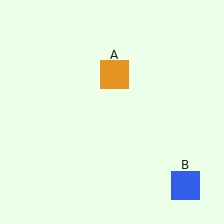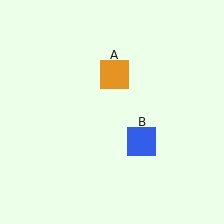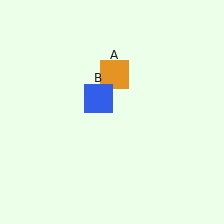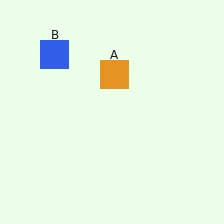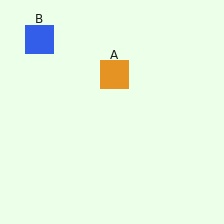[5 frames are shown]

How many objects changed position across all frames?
1 object changed position: blue square (object B).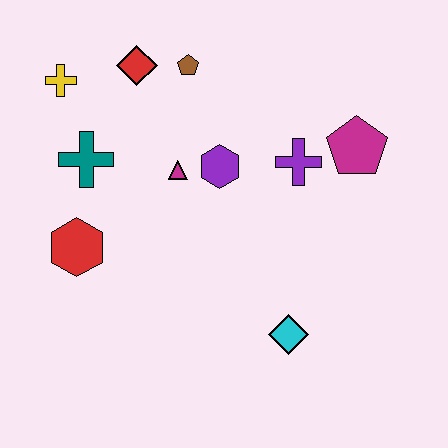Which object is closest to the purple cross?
The magenta pentagon is closest to the purple cross.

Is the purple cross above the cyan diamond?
Yes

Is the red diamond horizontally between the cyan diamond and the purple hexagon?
No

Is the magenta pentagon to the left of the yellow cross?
No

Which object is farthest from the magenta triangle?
The cyan diamond is farthest from the magenta triangle.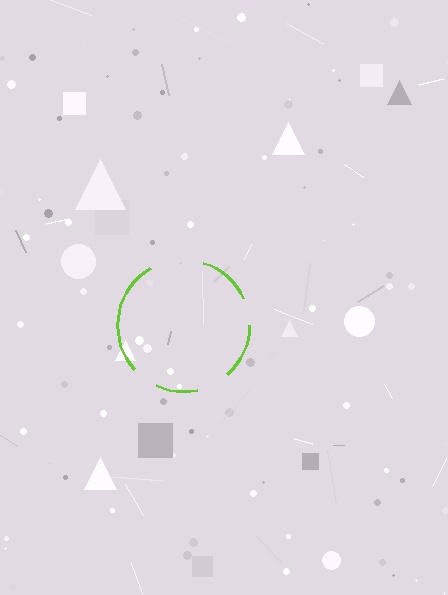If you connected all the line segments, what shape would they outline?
They would outline a circle.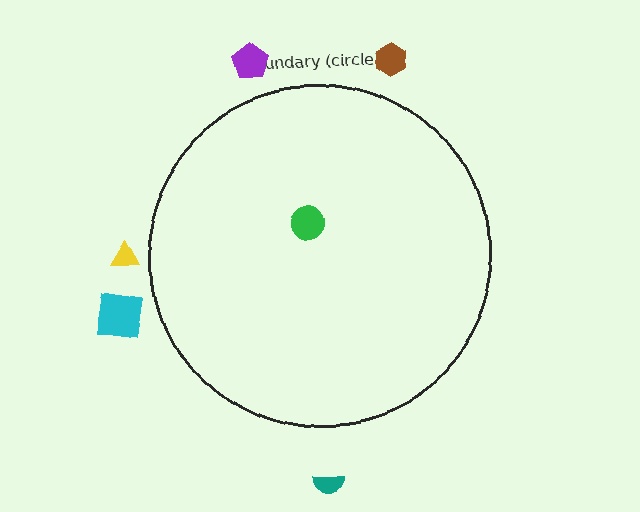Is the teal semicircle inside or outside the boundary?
Outside.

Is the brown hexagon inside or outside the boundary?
Outside.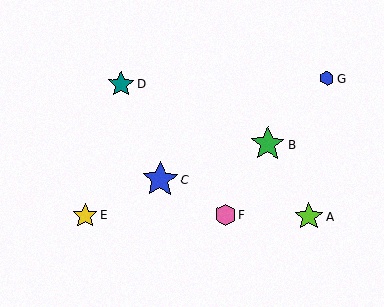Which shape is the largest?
The blue star (labeled C) is the largest.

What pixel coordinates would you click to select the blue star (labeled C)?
Click at (160, 179) to select the blue star C.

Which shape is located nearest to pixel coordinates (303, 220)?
The lime star (labeled A) at (309, 217) is nearest to that location.